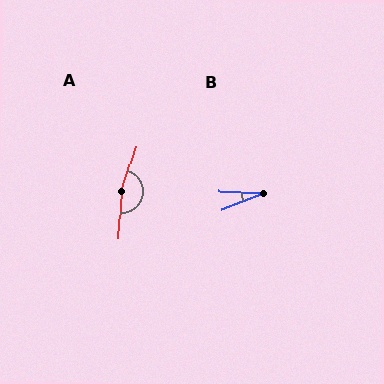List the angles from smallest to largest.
B (22°), A (164°).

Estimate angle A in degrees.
Approximately 164 degrees.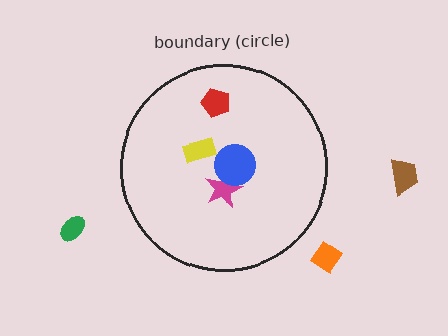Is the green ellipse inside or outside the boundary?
Outside.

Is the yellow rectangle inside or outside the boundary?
Inside.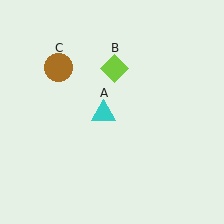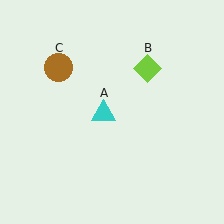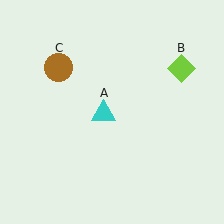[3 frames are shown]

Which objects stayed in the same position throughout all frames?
Cyan triangle (object A) and brown circle (object C) remained stationary.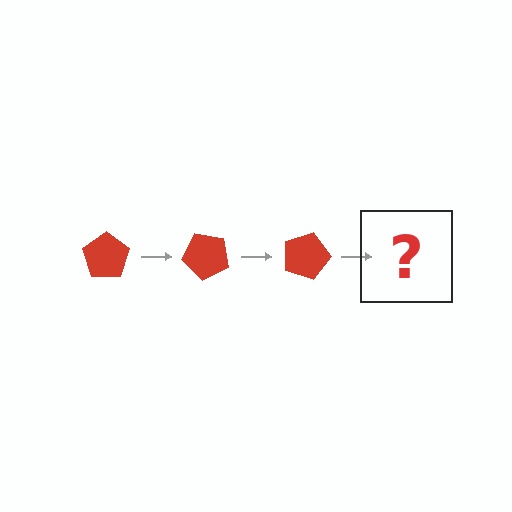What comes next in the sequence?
The next element should be a red pentagon rotated 135 degrees.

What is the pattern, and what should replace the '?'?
The pattern is that the pentagon rotates 45 degrees each step. The '?' should be a red pentagon rotated 135 degrees.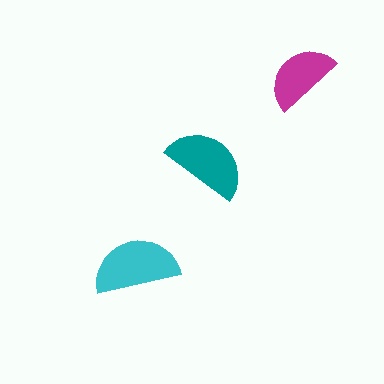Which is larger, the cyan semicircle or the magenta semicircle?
The cyan one.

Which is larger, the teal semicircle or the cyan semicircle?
The cyan one.